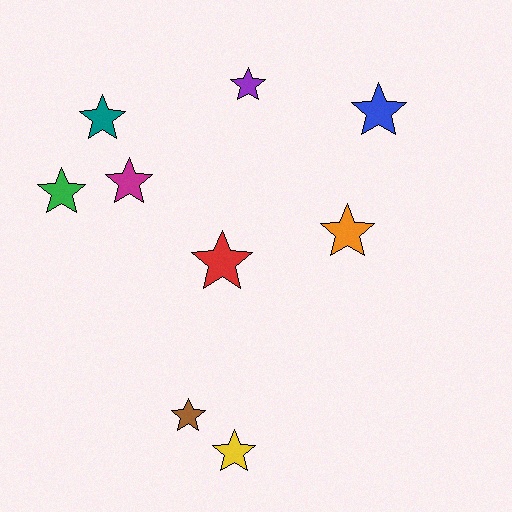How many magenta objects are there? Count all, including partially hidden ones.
There is 1 magenta object.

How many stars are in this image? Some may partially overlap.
There are 9 stars.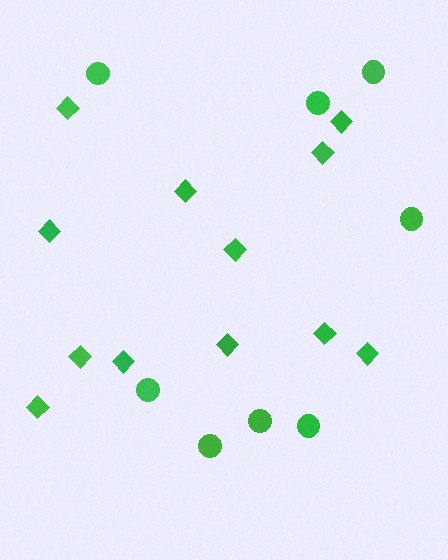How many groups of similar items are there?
There are 2 groups: one group of diamonds (12) and one group of circles (8).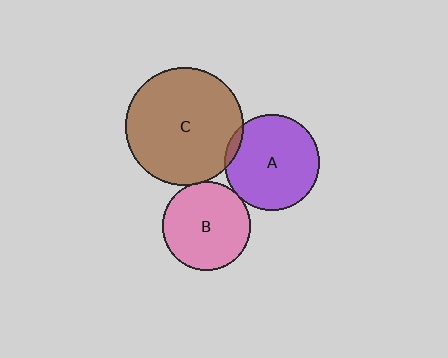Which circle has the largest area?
Circle C (brown).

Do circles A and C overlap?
Yes.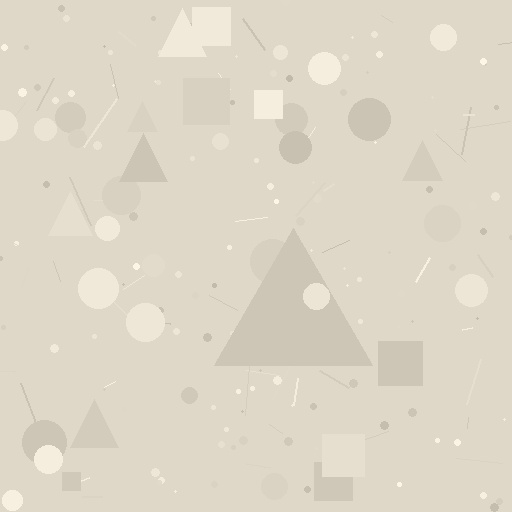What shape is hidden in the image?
A triangle is hidden in the image.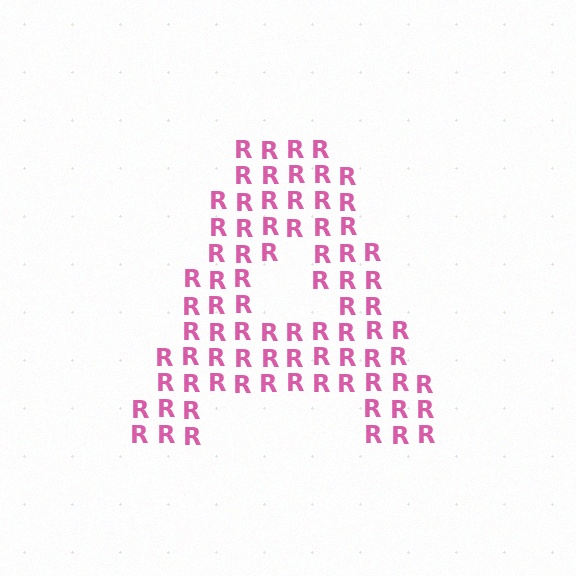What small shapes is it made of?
It is made of small letter R's.